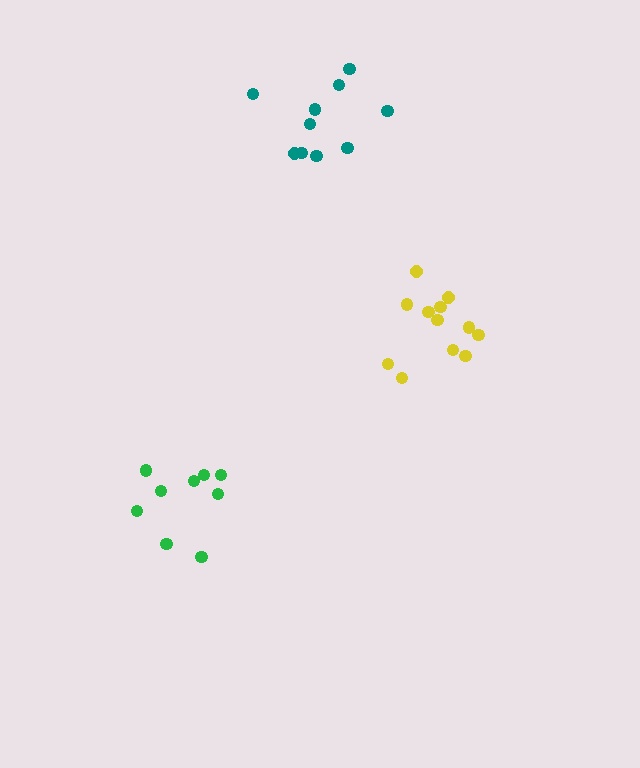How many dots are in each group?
Group 1: 12 dots, Group 2: 9 dots, Group 3: 10 dots (31 total).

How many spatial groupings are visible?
There are 3 spatial groupings.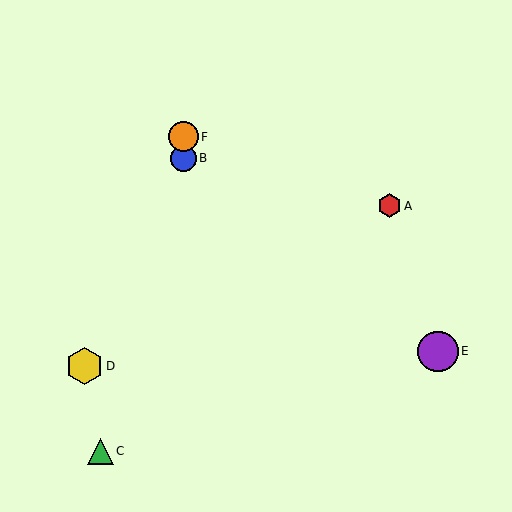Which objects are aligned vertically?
Objects B, F are aligned vertically.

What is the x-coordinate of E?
Object E is at x≈438.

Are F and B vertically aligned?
Yes, both are at x≈183.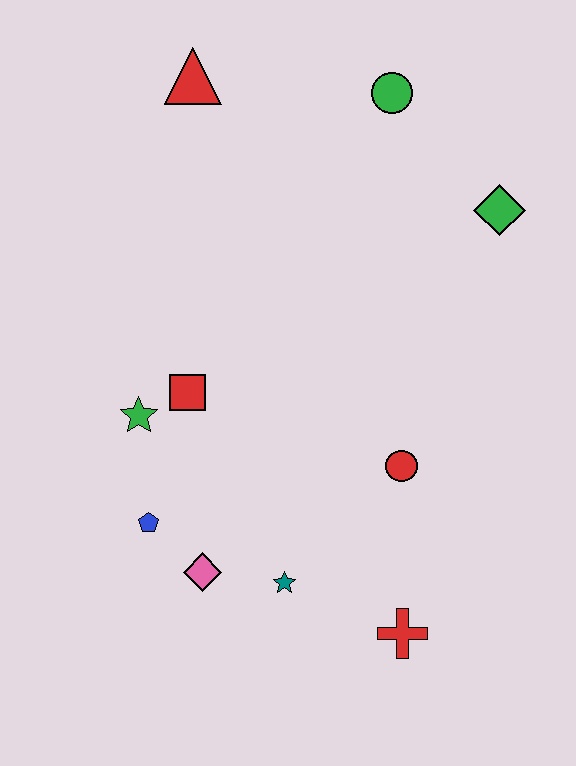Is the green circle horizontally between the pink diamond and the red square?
No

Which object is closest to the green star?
The red square is closest to the green star.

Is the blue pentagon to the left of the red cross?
Yes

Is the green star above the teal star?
Yes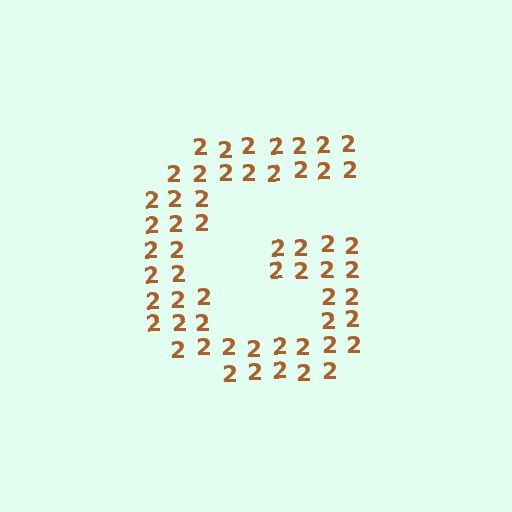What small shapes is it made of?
It is made of small digit 2's.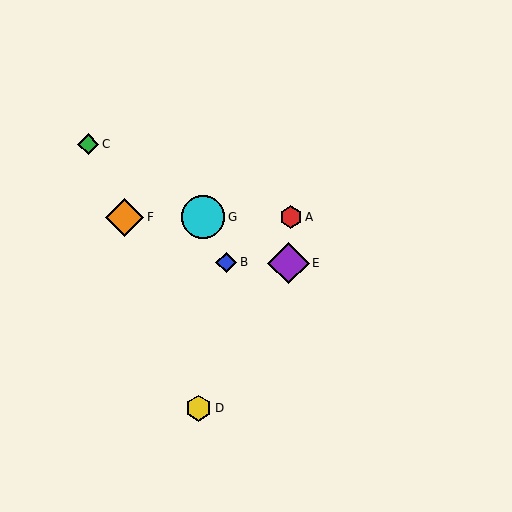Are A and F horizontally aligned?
Yes, both are at y≈217.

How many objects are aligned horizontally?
3 objects (A, F, G) are aligned horizontally.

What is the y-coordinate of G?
Object G is at y≈217.